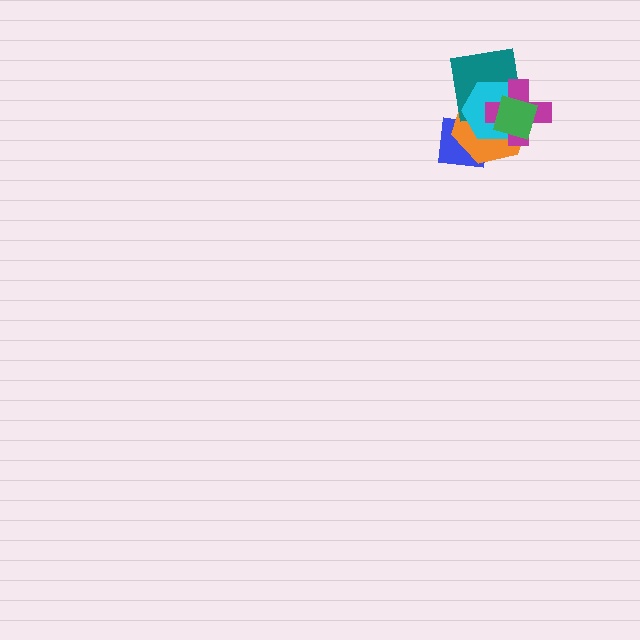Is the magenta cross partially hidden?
Yes, it is partially covered by another shape.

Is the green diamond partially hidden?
No, no other shape covers it.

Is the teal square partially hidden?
Yes, it is partially covered by another shape.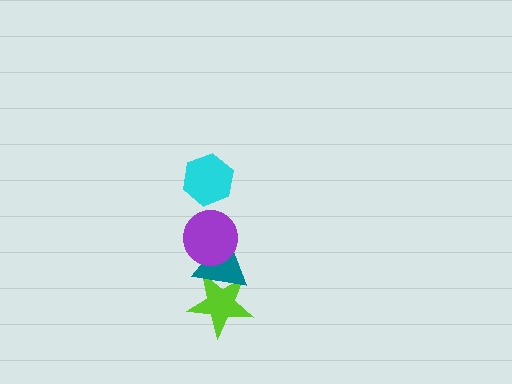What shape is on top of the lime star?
The teal triangle is on top of the lime star.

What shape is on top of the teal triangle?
The purple circle is on top of the teal triangle.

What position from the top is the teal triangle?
The teal triangle is 3rd from the top.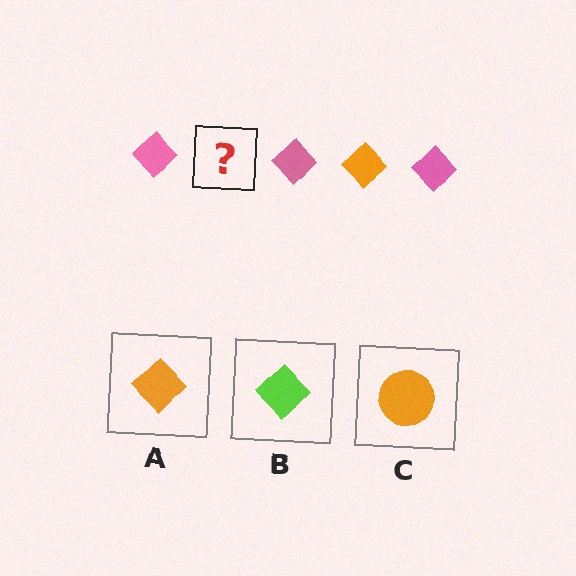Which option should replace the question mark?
Option A.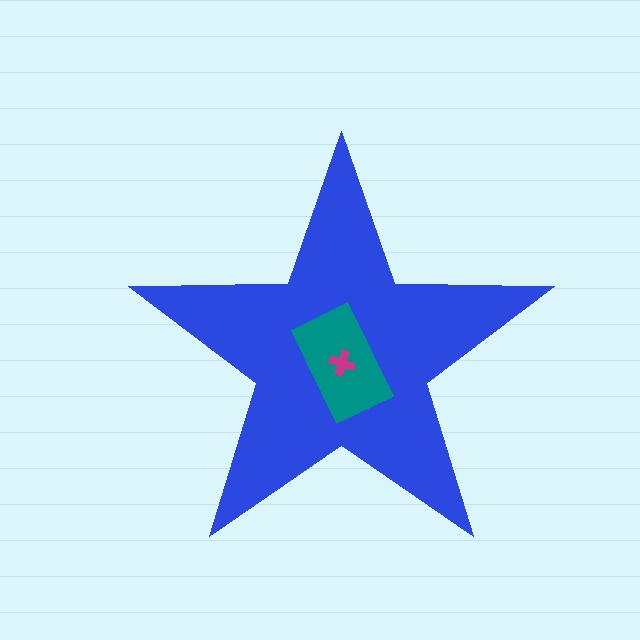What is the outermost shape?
The blue star.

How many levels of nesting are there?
3.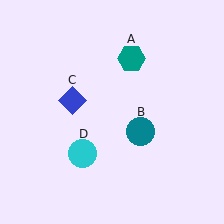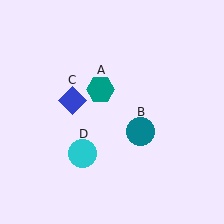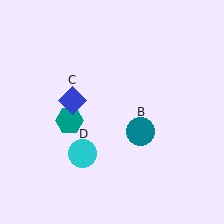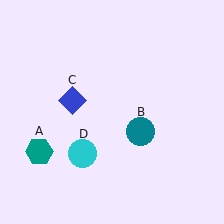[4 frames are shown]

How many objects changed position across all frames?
1 object changed position: teal hexagon (object A).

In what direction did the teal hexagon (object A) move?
The teal hexagon (object A) moved down and to the left.